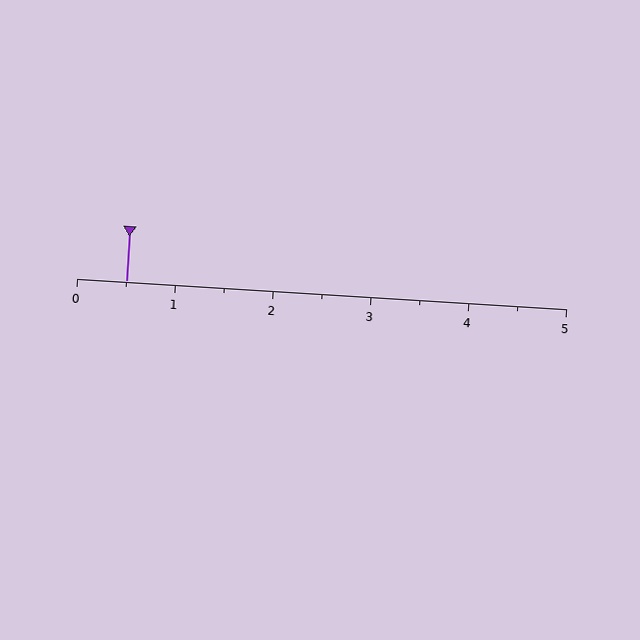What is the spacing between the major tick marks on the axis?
The major ticks are spaced 1 apart.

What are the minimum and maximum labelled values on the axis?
The axis runs from 0 to 5.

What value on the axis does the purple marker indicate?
The marker indicates approximately 0.5.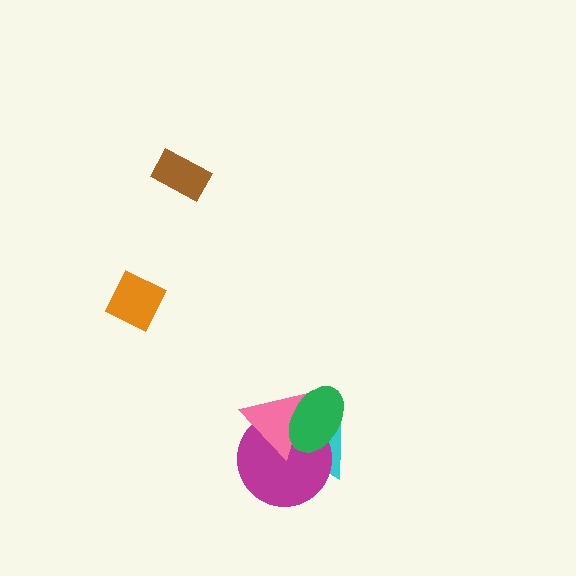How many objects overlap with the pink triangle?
3 objects overlap with the pink triangle.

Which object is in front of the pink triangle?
The green ellipse is in front of the pink triangle.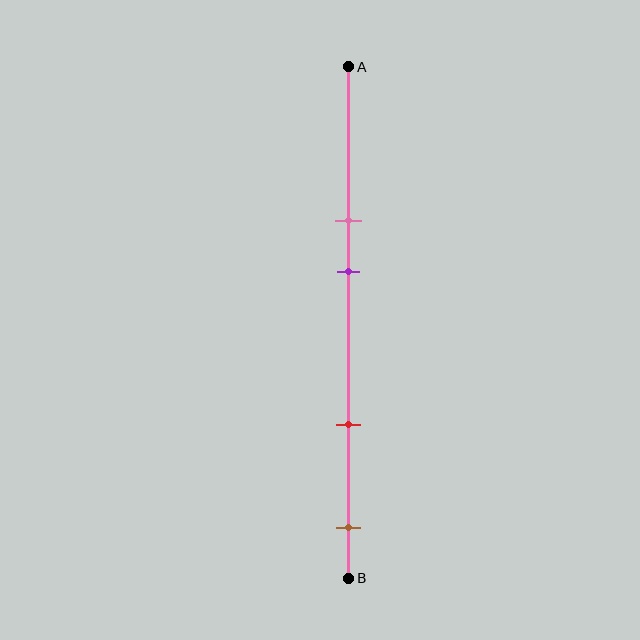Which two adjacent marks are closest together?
The pink and purple marks are the closest adjacent pair.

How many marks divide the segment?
There are 4 marks dividing the segment.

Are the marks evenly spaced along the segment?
No, the marks are not evenly spaced.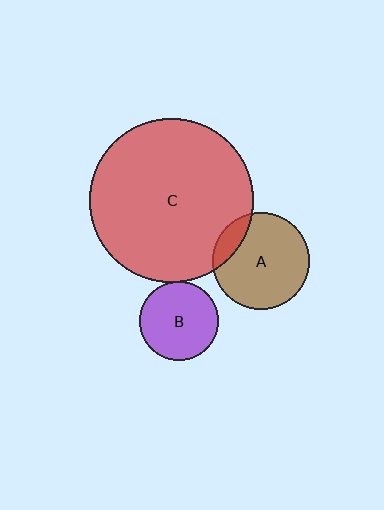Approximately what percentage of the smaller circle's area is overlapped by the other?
Approximately 15%.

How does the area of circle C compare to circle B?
Approximately 4.3 times.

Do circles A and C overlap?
Yes.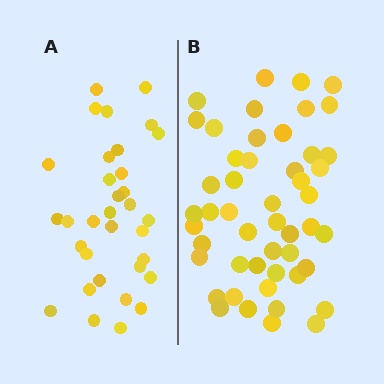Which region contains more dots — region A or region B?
Region B (the right region) has more dots.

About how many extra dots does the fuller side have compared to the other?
Region B has approximately 15 more dots than region A.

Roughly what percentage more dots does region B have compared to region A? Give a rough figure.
About 50% more.